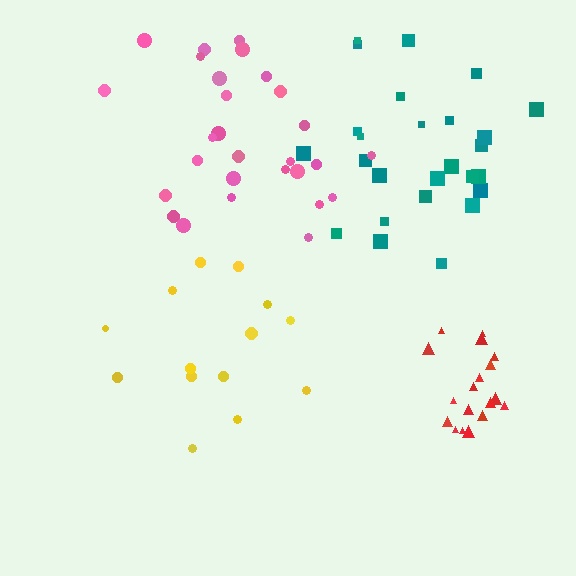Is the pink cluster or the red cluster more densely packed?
Red.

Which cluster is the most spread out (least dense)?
Yellow.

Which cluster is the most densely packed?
Red.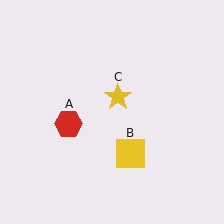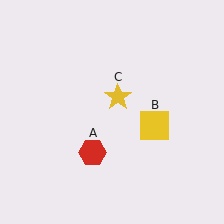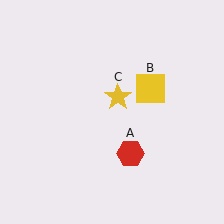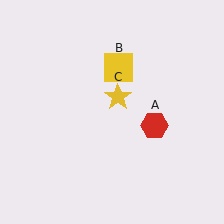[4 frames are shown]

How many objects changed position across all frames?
2 objects changed position: red hexagon (object A), yellow square (object B).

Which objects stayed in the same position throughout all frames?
Yellow star (object C) remained stationary.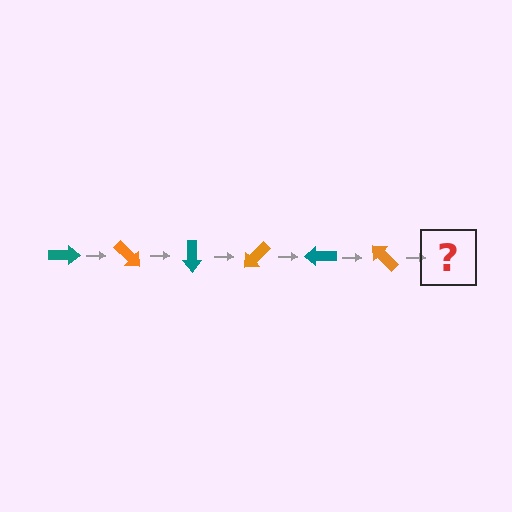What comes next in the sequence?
The next element should be a teal arrow, rotated 270 degrees from the start.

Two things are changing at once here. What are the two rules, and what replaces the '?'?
The two rules are that it rotates 45 degrees each step and the color cycles through teal and orange. The '?' should be a teal arrow, rotated 270 degrees from the start.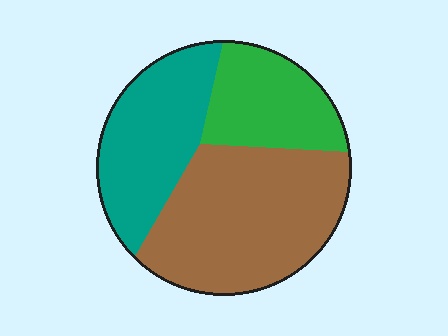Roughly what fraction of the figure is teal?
Teal takes up about one third (1/3) of the figure.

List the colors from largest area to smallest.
From largest to smallest: brown, teal, green.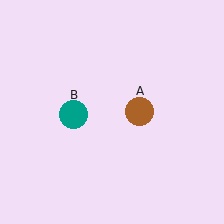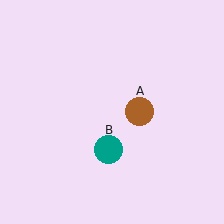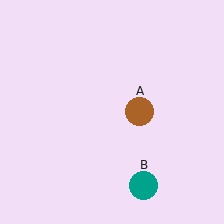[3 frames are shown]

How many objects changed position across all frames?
1 object changed position: teal circle (object B).